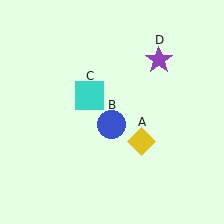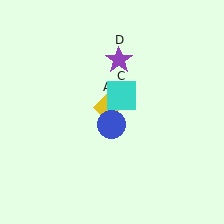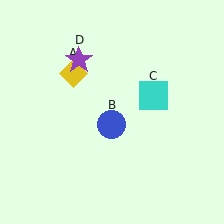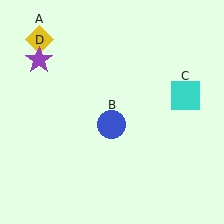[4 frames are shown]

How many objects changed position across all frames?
3 objects changed position: yellow diamond (object A), cyan square (object C), purple star (object D).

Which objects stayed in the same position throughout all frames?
Blue circle (object B) remained stationary.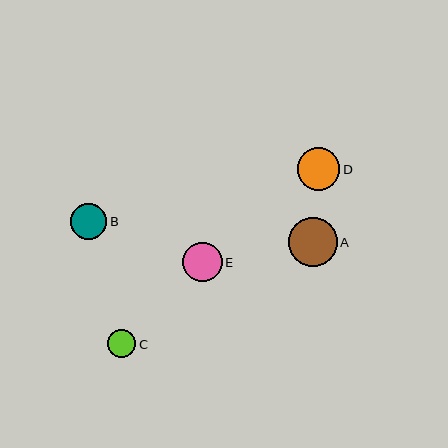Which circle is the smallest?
Circle C is the smallest with a size of approximately 28 pixels.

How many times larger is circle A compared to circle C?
Circle A is approximately 1.7 times the size of circle C.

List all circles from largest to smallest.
From largest to smallest: A, D, E, B, C.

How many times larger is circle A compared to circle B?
Circle A is approximately 1.3 times the size of circle B.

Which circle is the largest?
Circle A is the largest with a size of approximately 48 pixels.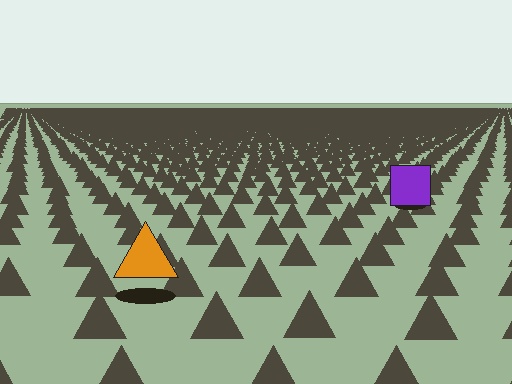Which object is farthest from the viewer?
The purple square is farthest from the viewer. It appears smaller and the ground texture around it is denser.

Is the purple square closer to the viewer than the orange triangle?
No. The orange triangle is closer — you can tell from the texture gradient: the ground texture is coarser near it.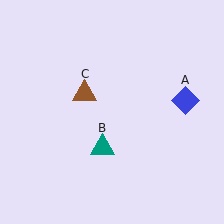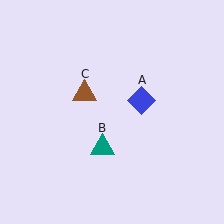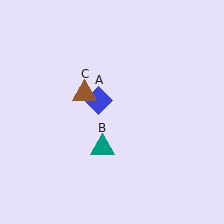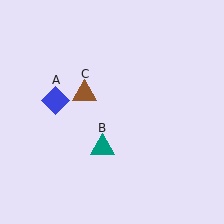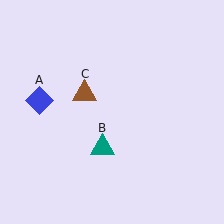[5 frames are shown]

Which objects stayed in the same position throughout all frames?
Teal triangle (object B) and brown triangle (object C) remained stationary.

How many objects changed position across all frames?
1 object changed position: blue diamond (object A).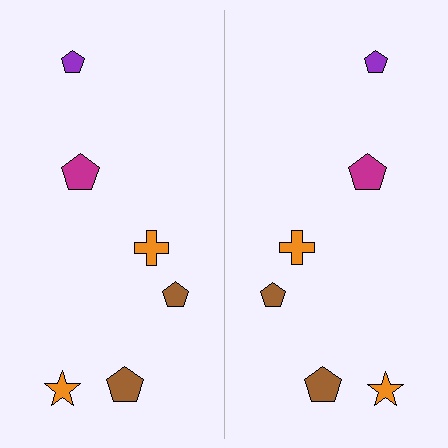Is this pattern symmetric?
Yes, this pattern has bilateral (reflection) symmetry.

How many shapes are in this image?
There are 12 shapes in this image.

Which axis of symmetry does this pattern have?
The pattern has a vertical axis of symmetry running through the center of the image.